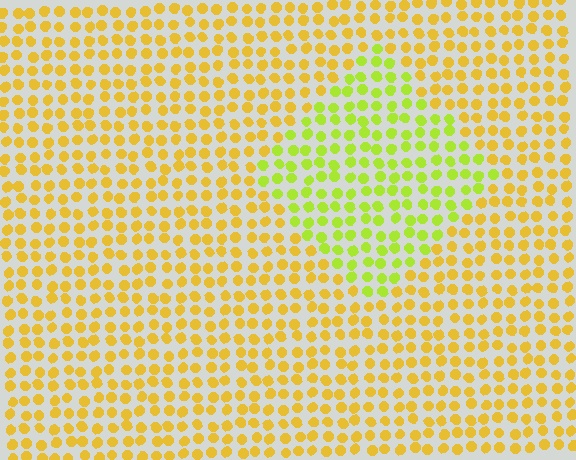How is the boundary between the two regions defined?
The boundary is defined purely by a slight shift in hue (about 35 degrees). Spacing, size, and orientation are identical on both sides.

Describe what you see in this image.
The image is filled with small yellow elements in a uniform arrangement. A diamond-shaped region is visible where the elements are tinted to a slightly different hue, forming a subtle color boundary.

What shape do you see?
I see a diamond.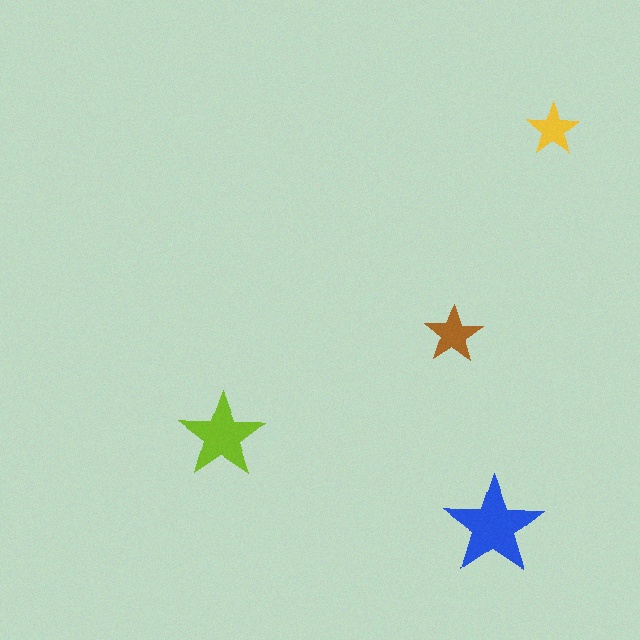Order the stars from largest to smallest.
the blue one, the lime one, the brown one, the yellow one.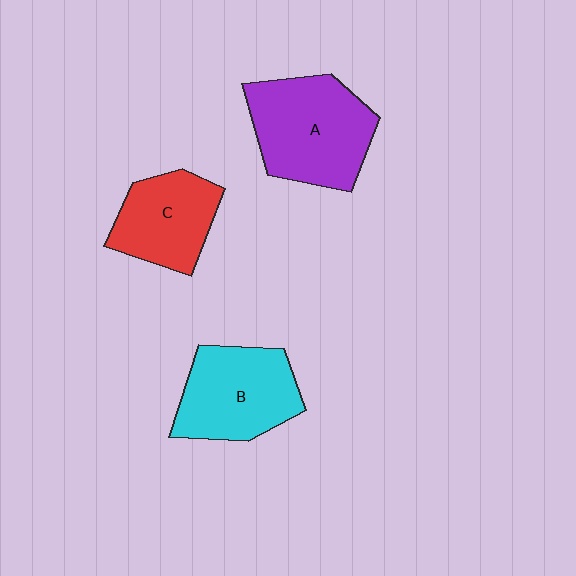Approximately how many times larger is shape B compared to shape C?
Approximately 1.2 times.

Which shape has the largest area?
Shape A (purple).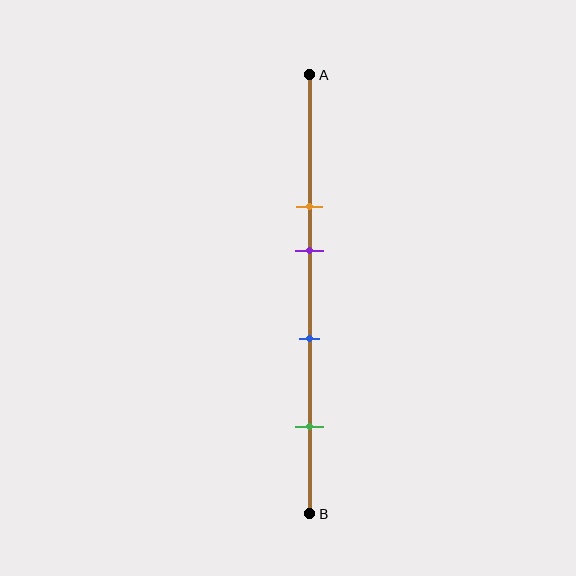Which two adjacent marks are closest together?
The orange and purple marks are the closest adjacent pair.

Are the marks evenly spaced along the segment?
No, the marks are not evenly spaced.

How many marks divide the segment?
There are 4 marks dividing the segment.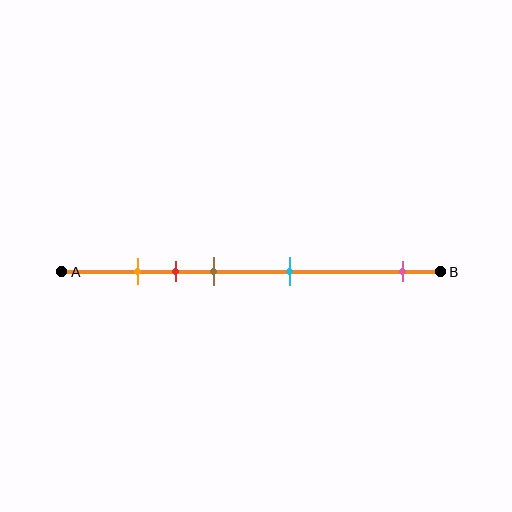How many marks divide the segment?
There are 5 marks dividing the segment.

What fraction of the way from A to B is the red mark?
The red mark is approximately 30% (0.3) of the way from A to B.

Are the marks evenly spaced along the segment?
No, the marks are not evenly spaced.